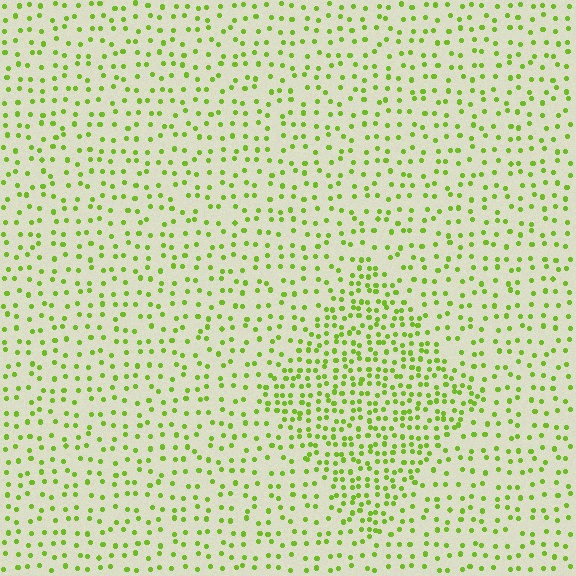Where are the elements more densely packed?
The elements are more densely packed inside the diamond boundary.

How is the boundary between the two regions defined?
The boundary is defined by a change in element density (approximately 2.0x ratio). All elements are the same color, size, and shape.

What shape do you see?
I see a diamond.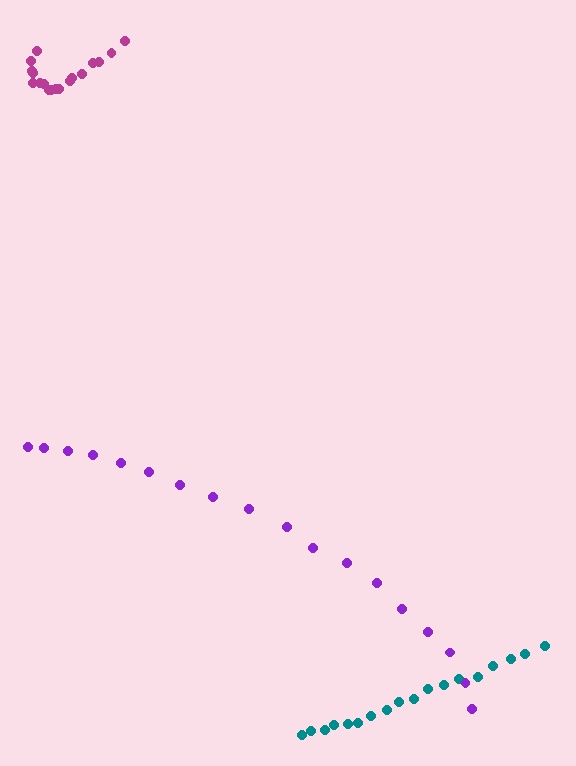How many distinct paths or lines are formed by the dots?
There are 3 distinct paths.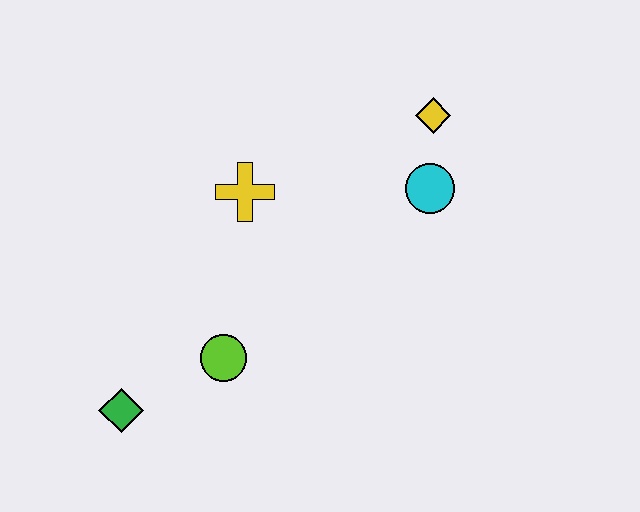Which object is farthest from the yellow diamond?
The green diamond is farthest from the yellow diamond.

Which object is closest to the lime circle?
The green diamond is closest to the lime circle.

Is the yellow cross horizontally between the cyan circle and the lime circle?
Yes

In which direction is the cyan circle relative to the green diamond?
The cyan circle is to the right of the green diamond.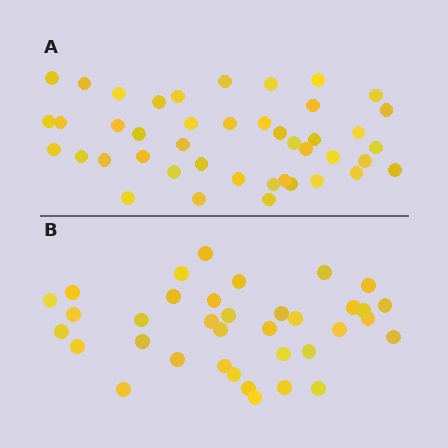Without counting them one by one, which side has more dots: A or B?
Region A (the top region) has more dots.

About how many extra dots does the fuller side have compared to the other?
Region A has roughly 8 or so more dots than region B.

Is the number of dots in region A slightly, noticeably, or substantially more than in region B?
Region A has only slightly more — the two regions are fairly close. The ratio is roughly 1.2 to 1.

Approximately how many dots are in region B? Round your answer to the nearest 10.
About 40 dots. (The exact count is 36, which rounds to 40.)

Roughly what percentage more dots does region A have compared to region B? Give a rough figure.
About 20% more.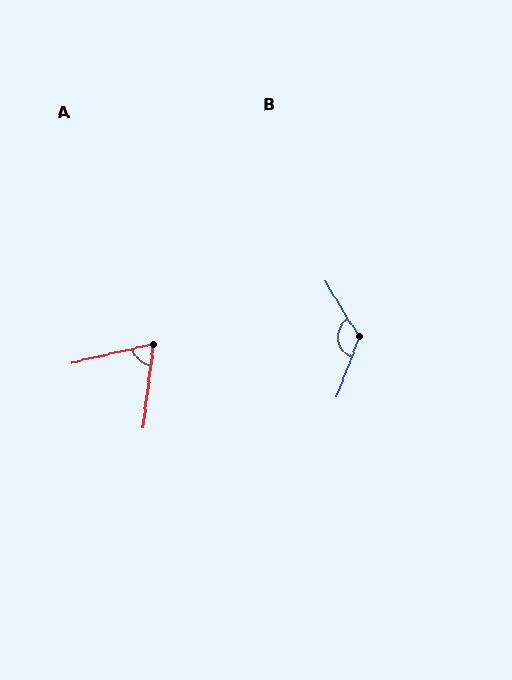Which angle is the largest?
B, at approximately 128 degrees.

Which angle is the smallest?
A, at approximately 70 degrees.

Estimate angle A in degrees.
Approximately 70 degrees.